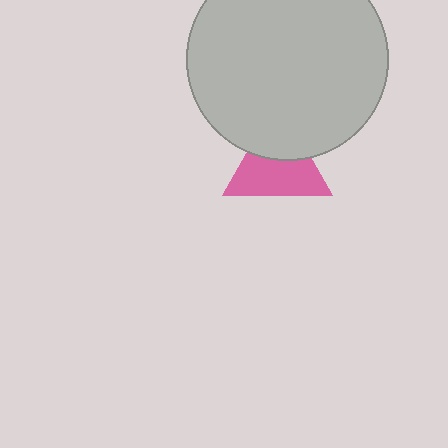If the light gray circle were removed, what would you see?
You would see the complete pink triangle.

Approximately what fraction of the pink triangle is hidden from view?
Roughly 39% of the pink triangle is hidden behind the light gray circle.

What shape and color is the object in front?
The object in front is a light gray circle.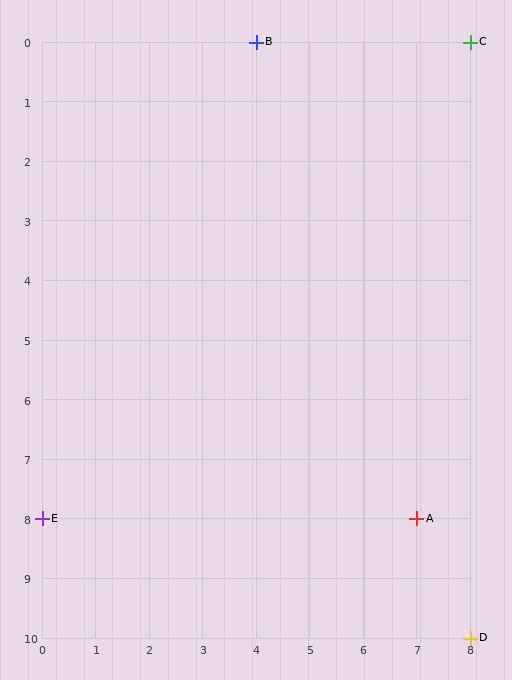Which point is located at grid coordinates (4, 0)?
Point B is at (4, 0).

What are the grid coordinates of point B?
Point B is at grid coordinates (4, 0).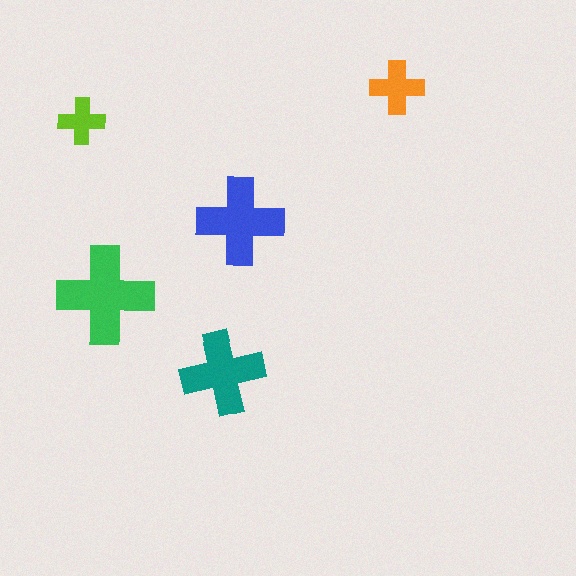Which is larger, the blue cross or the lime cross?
The blue one.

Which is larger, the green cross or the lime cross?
The green one.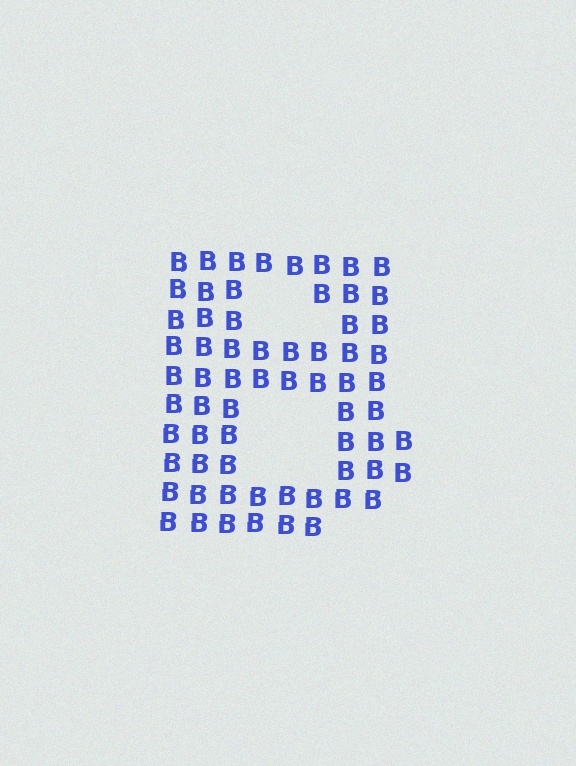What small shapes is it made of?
It is made of small letter B's.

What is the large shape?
The large shape is the letter B.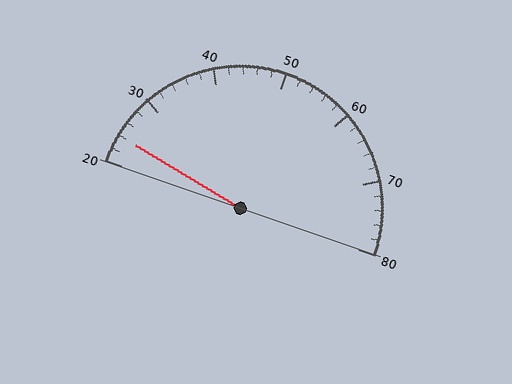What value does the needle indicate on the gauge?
The needle indicates approximately 24.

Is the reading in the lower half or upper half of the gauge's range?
The reading is in the lower half of the range (20 to 80).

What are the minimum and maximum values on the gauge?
The gauge ranges from 20 to 80.